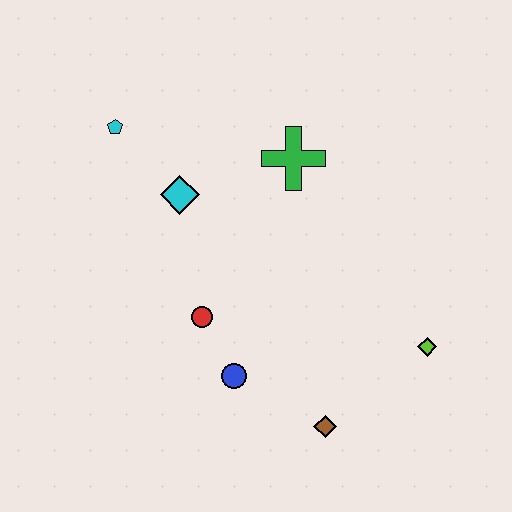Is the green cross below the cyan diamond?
No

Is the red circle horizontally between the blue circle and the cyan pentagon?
Yes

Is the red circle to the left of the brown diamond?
Yes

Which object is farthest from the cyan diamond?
The lime diamond is farthest from the cyan diamond.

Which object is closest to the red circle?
The blue circle is closest to the red circle.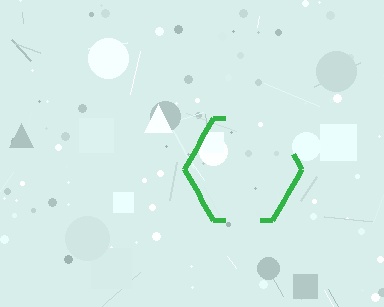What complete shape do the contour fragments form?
The contour fragments form a hexagon.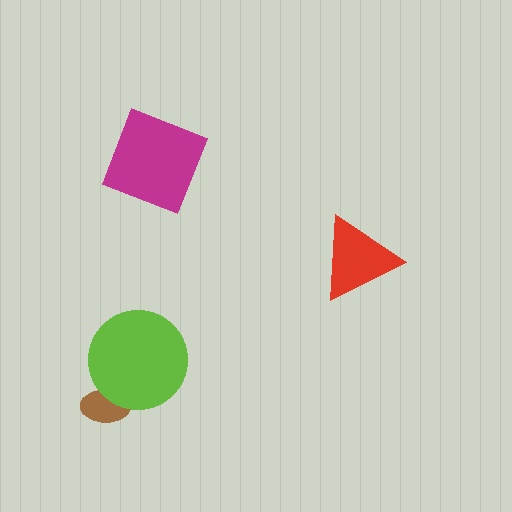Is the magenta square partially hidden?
No, no other shape covers it.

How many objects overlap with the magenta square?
0 objects overlap with the magenta square.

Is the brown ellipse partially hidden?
Yes, it is partially covered by another shape.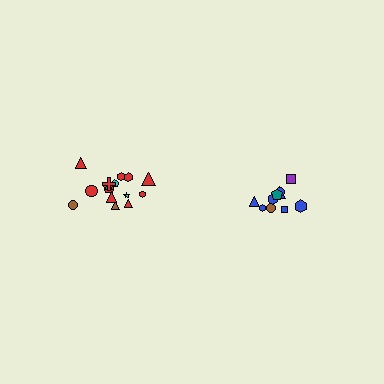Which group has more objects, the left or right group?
The left group.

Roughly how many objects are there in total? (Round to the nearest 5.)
Roughly 25 objects in total.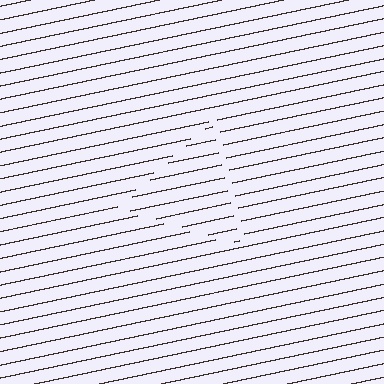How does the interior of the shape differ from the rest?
The interior of the shape contains the same grating, shifted by half a period — the contour is defined by the phase discontinuity where line-ends from the inner and outer gratings abut.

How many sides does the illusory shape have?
3 sides — the line-ends trace a triangle.